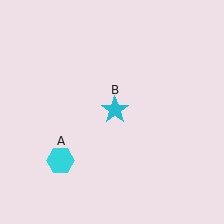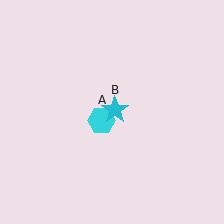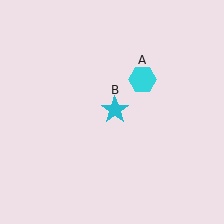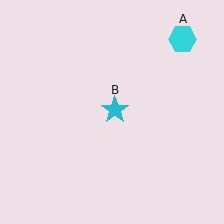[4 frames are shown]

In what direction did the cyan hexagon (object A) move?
The cyan hexagon (object A) moved up and to the right.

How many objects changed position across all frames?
1 object changed position: cyan hexagon (object A).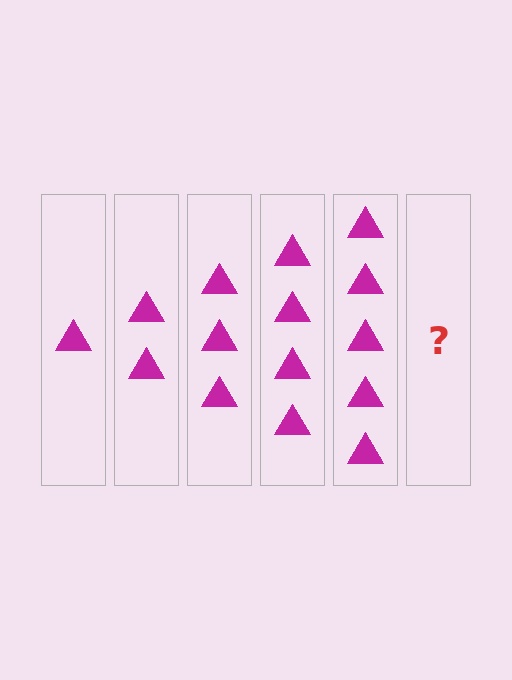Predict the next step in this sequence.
The next step is 6 triangles.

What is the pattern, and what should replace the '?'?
The pattern is that each step adds one more triangle. The '?' should be 6 triangles.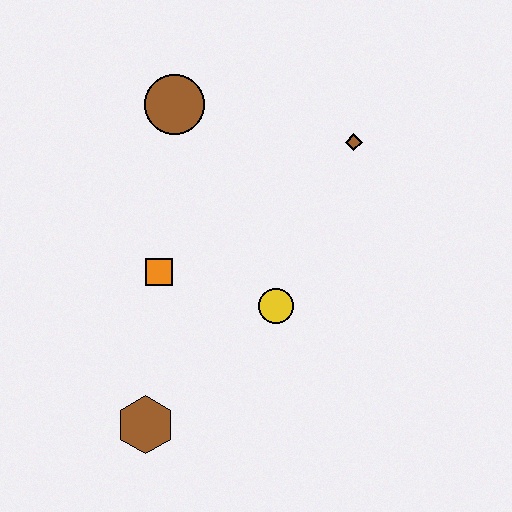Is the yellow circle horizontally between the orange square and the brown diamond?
Yes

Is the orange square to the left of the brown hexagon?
No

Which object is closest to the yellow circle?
The orange square is closest to the yellow circle.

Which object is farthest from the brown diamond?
The brown hexagon is farthest from the brown diamond.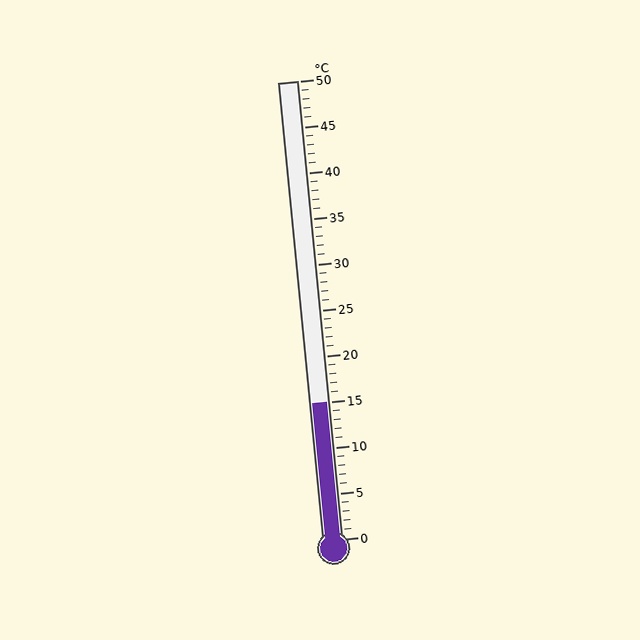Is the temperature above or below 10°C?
The temperature is above 10°C.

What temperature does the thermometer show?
The thermometer shows approximately 15°C.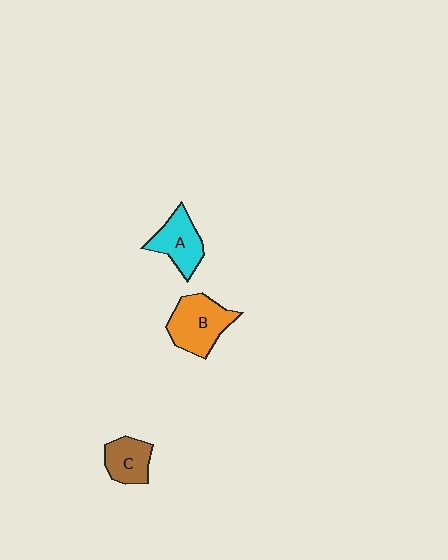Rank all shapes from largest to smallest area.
From largest to smallest: B (orange), A (cyan), C (brown).